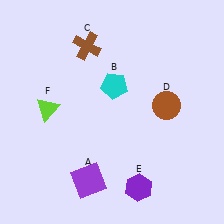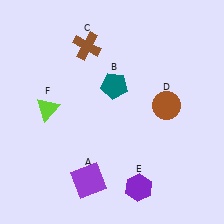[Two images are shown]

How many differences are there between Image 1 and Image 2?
There is 1 difference between the two images.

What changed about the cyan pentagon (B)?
In Image 1, B is cyan. In Image 2, it changed to teal.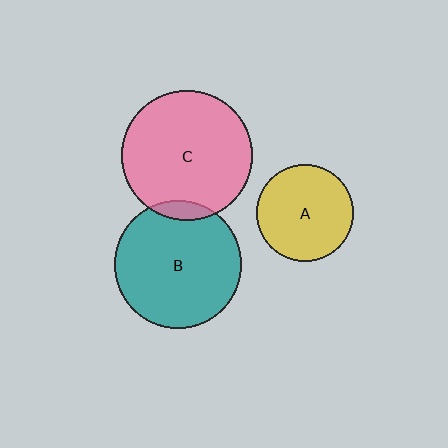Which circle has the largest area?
Circle C (pink).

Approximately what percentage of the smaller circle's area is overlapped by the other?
Approximately 5%.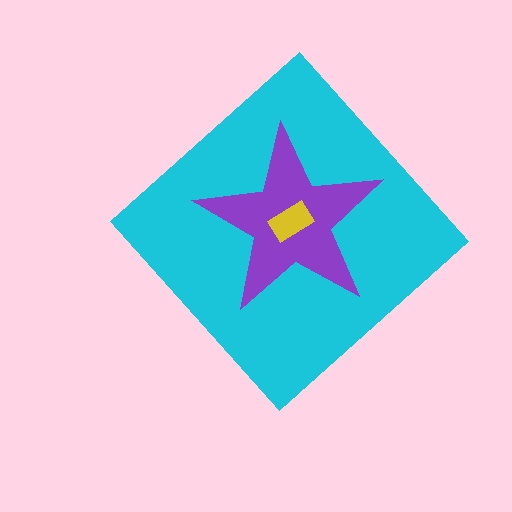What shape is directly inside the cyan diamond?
The purple star.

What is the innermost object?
The yellow rectangle.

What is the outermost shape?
The cyan diamond.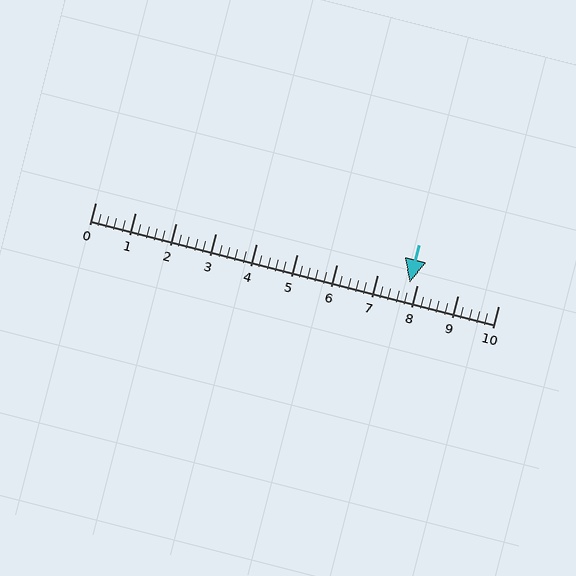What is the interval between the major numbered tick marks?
The major tick marks are spaced 1 units apart.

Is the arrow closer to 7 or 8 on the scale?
The arrow is closer to 8.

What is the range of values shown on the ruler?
The ruler shows values from 0 to 10.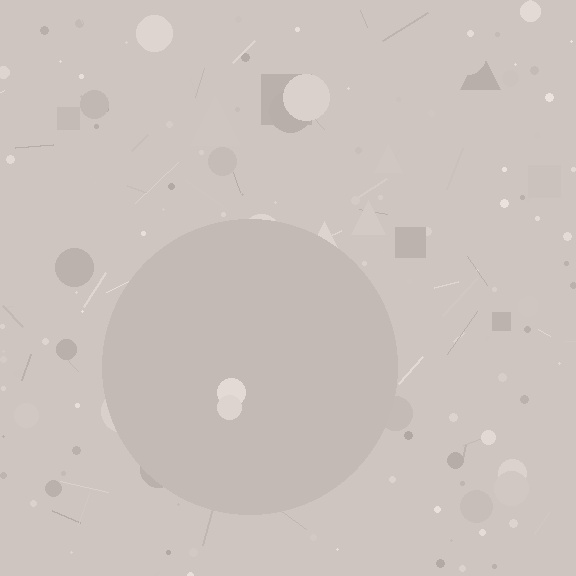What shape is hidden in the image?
A circle is hidden in the image.